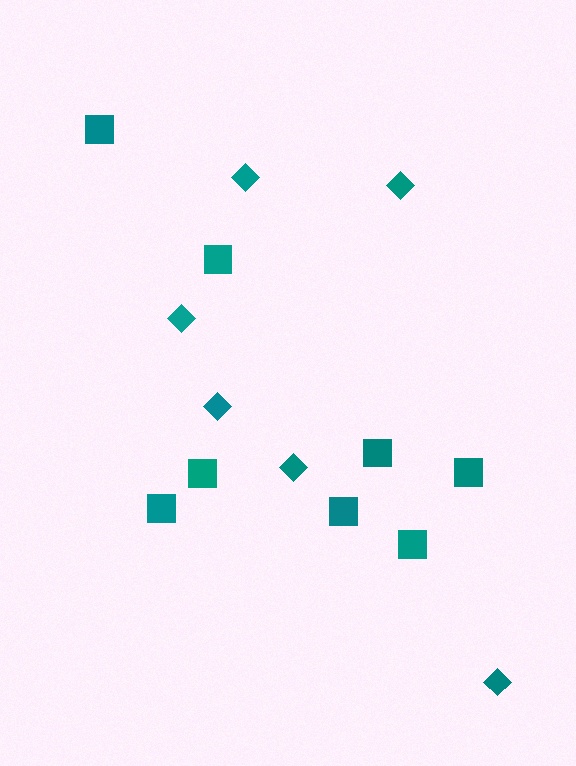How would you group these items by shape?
There are 2 groups: one group of diamonds (6) and one group of squares (8).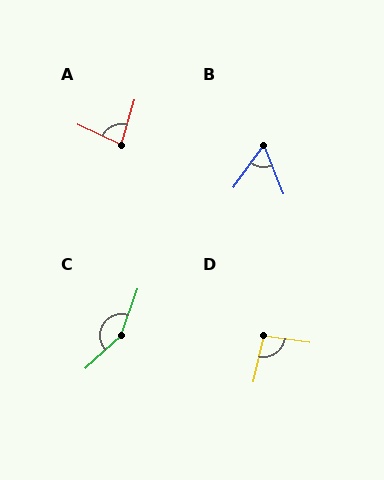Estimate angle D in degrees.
Approximately 95 degrees.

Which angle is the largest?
C, at approximately 152 degrees.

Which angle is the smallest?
B, at approximately 58 degrees.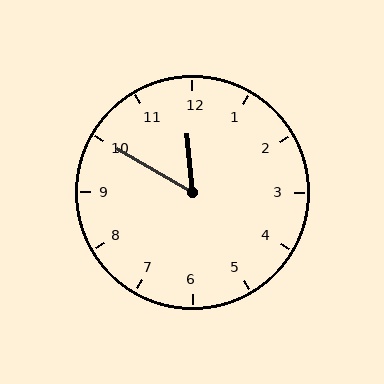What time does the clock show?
11:50.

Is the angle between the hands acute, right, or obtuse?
It is acute.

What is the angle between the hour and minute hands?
Approximately 55 degrees.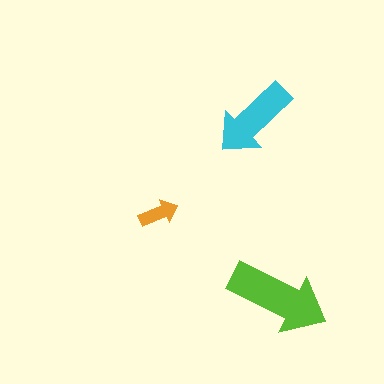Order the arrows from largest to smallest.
the lime one, the cyan one, the orange one.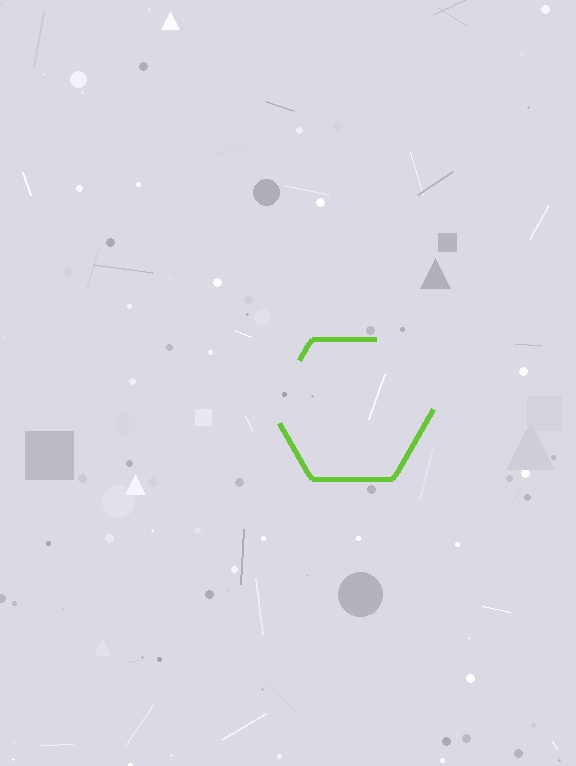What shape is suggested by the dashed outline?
The dashed outline suggests a hexagon.